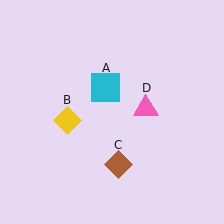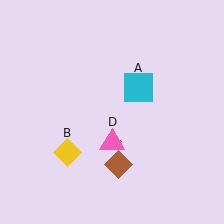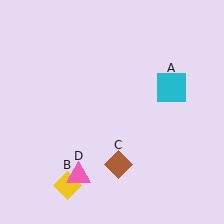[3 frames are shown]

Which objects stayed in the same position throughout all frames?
Brown diamond (object C) remained stationary.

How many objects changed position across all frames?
3 objects changed position: cyan square (object A), yellow diamond (object B), pink triangle (object D).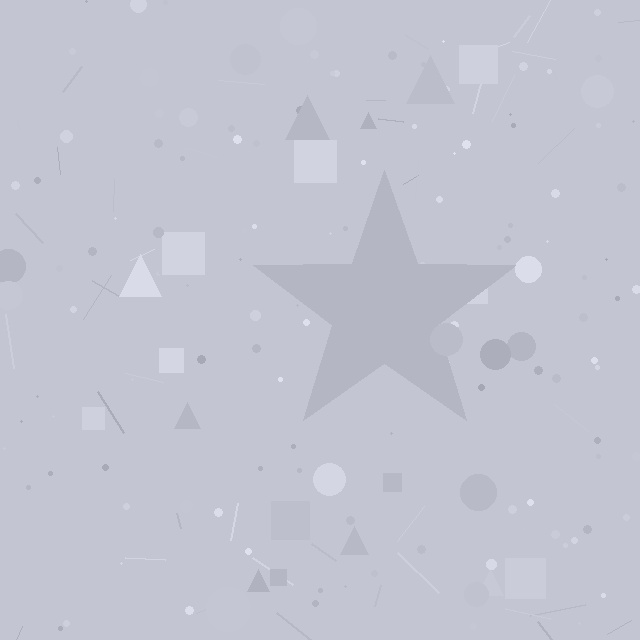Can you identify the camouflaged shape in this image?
The camouflaged shape is a star.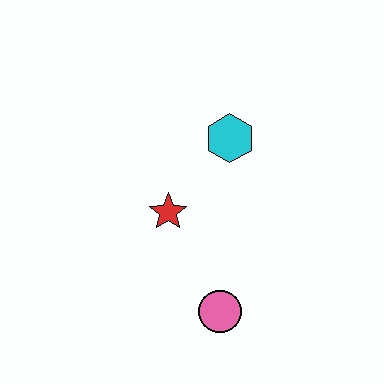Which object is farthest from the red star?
The pink circle is farthest from the red star.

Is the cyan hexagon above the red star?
Yes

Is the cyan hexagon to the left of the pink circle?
No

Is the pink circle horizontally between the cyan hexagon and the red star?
Yes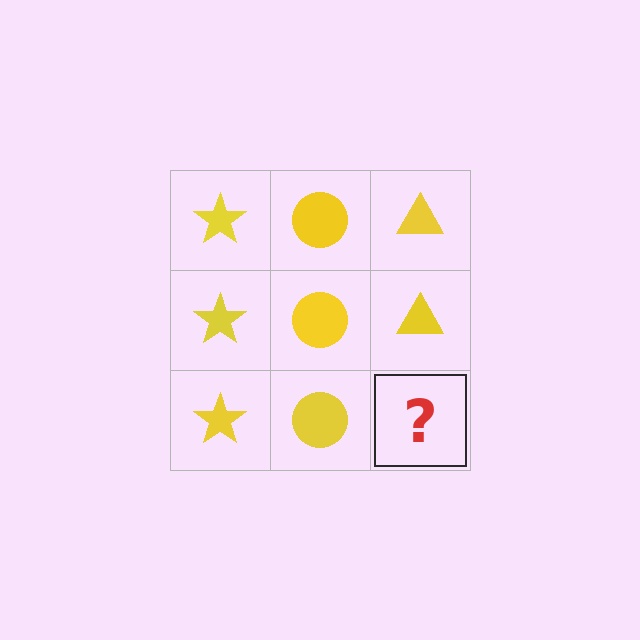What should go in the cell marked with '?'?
The missing cell should contain a yellow triangle.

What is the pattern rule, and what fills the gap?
The rule is that each column has a consistent shape. The gap should be filled with a yellow triangle.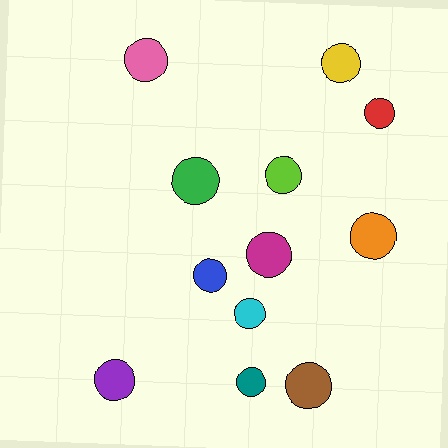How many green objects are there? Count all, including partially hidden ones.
There is 1 green object.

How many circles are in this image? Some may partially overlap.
There are 12 circles.